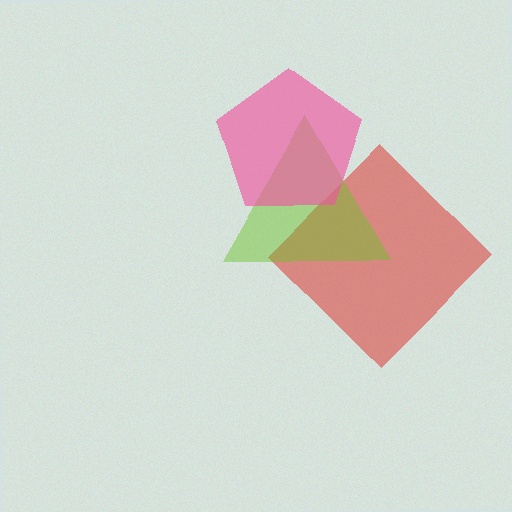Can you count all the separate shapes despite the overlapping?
Yes, there are 3 separate shapes.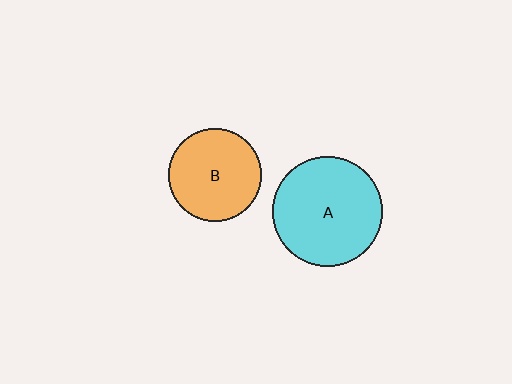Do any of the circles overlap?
No, none of the circles overlap.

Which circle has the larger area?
Circle A (cyan).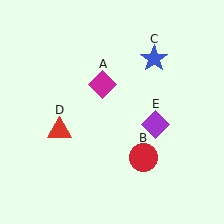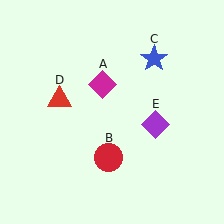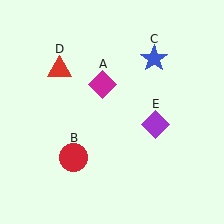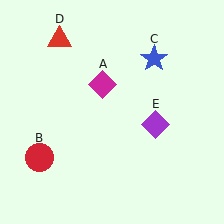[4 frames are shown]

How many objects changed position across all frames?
2 objects changed position: red circle (object B), red triangle (object D).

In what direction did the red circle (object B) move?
The red circle (object B) moved left.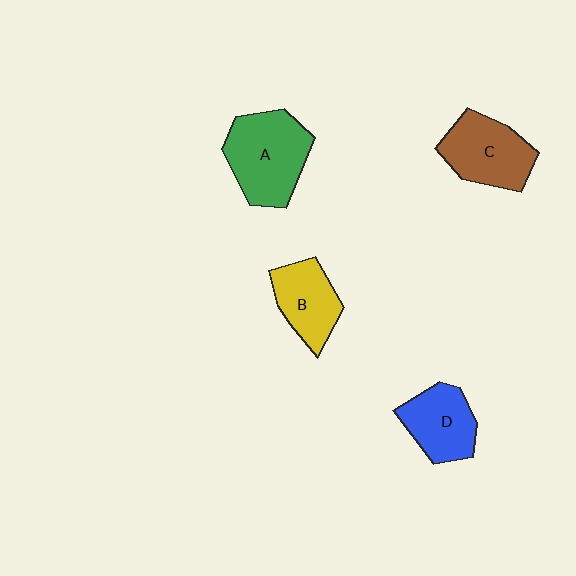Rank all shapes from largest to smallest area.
From largest to smallest: A (green), C (brown), D (blue), B (yellow).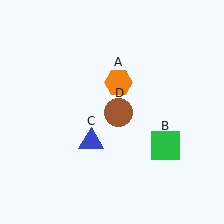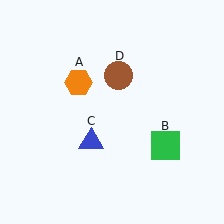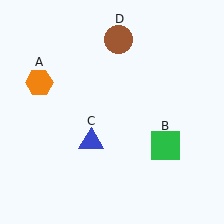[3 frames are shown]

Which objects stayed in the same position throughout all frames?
Green square (object B) and blue triangle (object C) remained stationary.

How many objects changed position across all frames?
2 objects changed position: orange hexagon (object A), brown circle (object D).